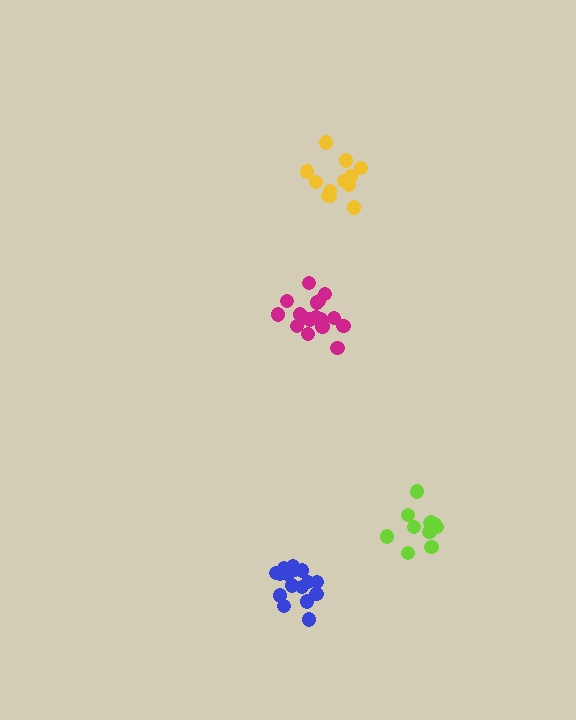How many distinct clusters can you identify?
There are 4 distinct clusters.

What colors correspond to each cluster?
The clusters are colored: lime, magenta, yellow, blue.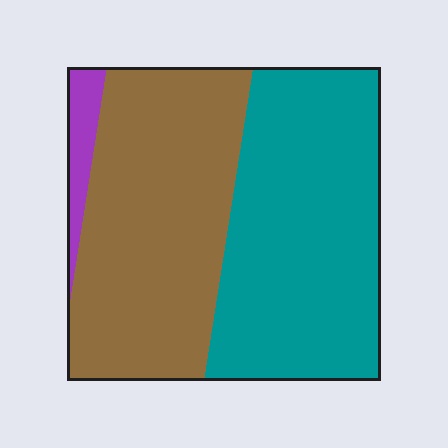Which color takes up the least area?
Purple, at roughly 5%.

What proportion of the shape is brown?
Brown covers 46% of the shape.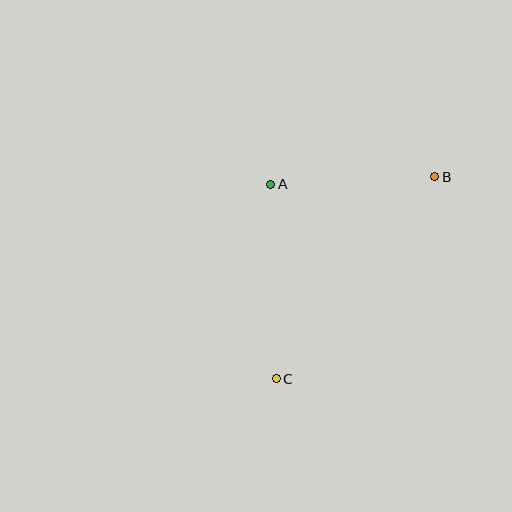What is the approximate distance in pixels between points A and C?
The distance between A and C is approximately 195 pixels.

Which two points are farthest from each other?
Points B and C are farthest from each other.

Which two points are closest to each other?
Points A and B are closest to each other.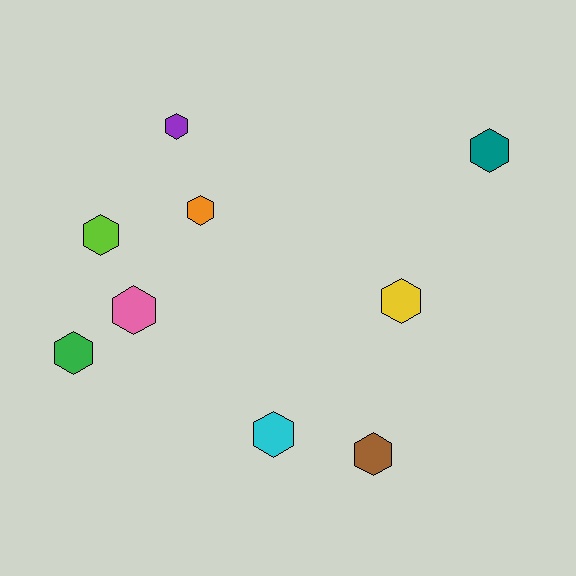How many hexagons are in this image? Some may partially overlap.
There are 9 hexagons.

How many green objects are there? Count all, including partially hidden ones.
There is 1 green object.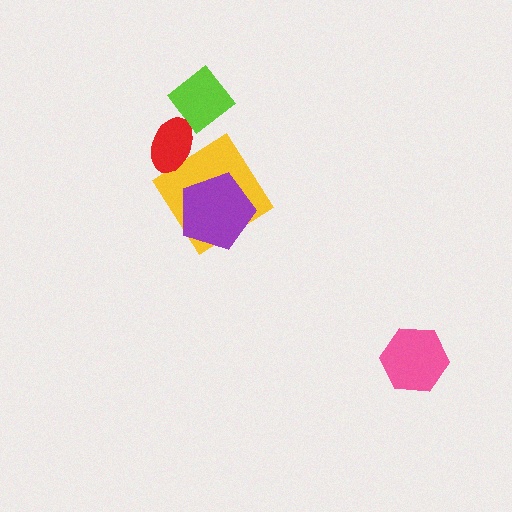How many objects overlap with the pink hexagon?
0 objects overlap with the pink hexagon.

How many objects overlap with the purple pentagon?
1 object overlaps with the purple pentagon.